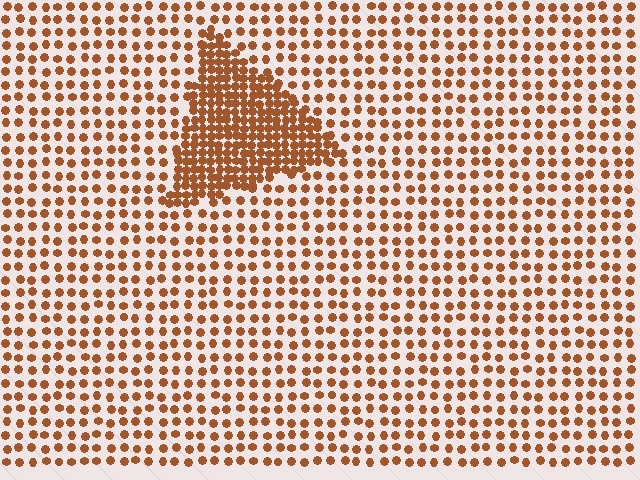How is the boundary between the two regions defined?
The boundary is defined by a change in element density (approximately 2.5x ratio). All elements are the same color, size, and shape.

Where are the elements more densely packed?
The elements are more densely packed inside the triangle boundary.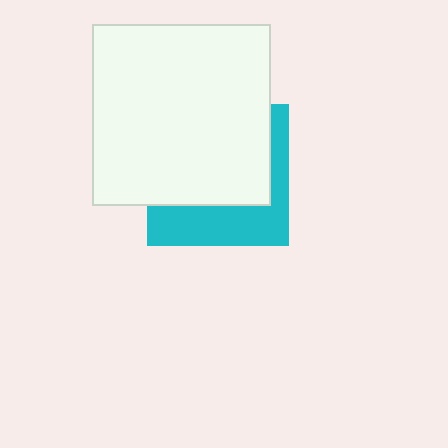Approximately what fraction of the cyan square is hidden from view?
Roughly 63% of the cyan square is hidden behind the white rectangle.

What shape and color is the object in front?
The object in front is a white rectangle.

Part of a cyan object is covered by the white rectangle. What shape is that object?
It is a square.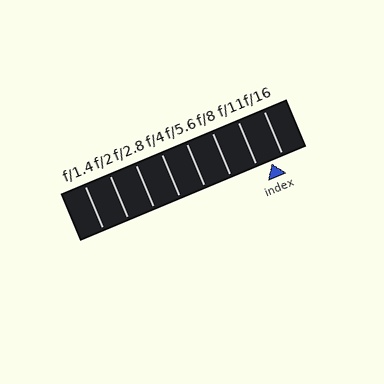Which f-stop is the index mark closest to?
The index mark is closest to f/16.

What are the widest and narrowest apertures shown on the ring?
The widest aperture shown is f/1.4 and the narrowest is f/16.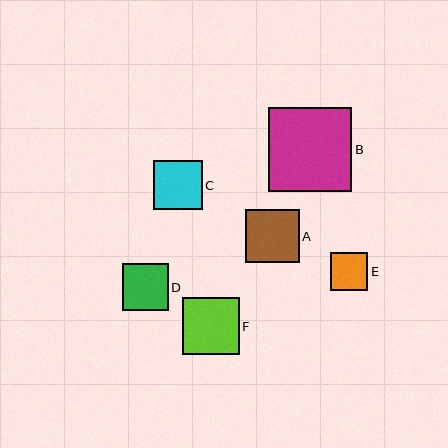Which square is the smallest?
Square E is the smallest with a size of approximately 37 pixels.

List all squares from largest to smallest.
From largest to smallest: B, F, A, C, D, E.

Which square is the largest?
Square B is the largest with a size of approximately 84 pixels.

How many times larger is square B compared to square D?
Square B is approximately 1.8 times the size of square D.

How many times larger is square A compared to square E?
Square A is approximately 1.4 times the size of square E.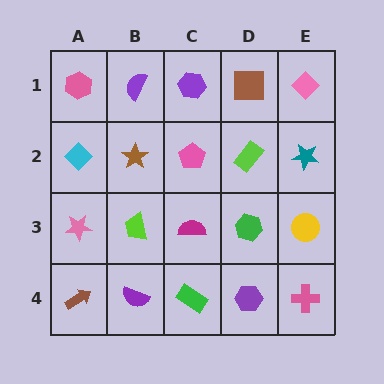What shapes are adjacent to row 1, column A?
A cyan diamond (row 2, column A), a purple semicircle (row 1, column B).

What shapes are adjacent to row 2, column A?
A pink hexagon (row 1, column A), a pink star (row 3, column A), a brown star (row 2, column B).